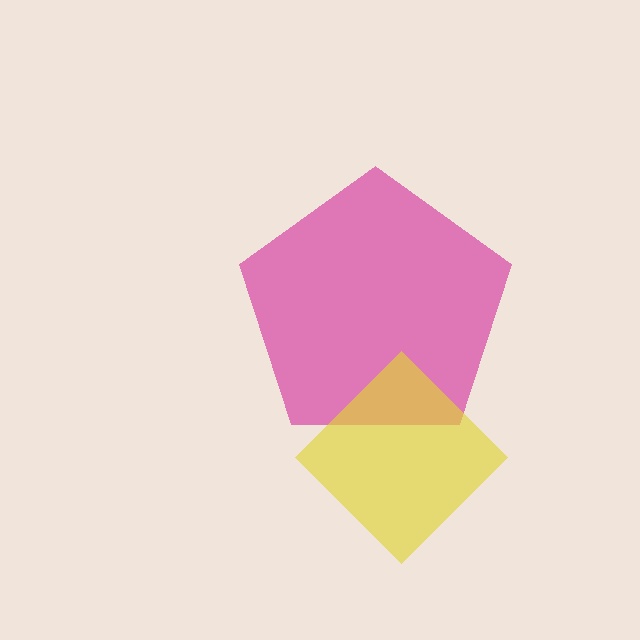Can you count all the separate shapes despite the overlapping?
Yes, there are 2 separate shapes.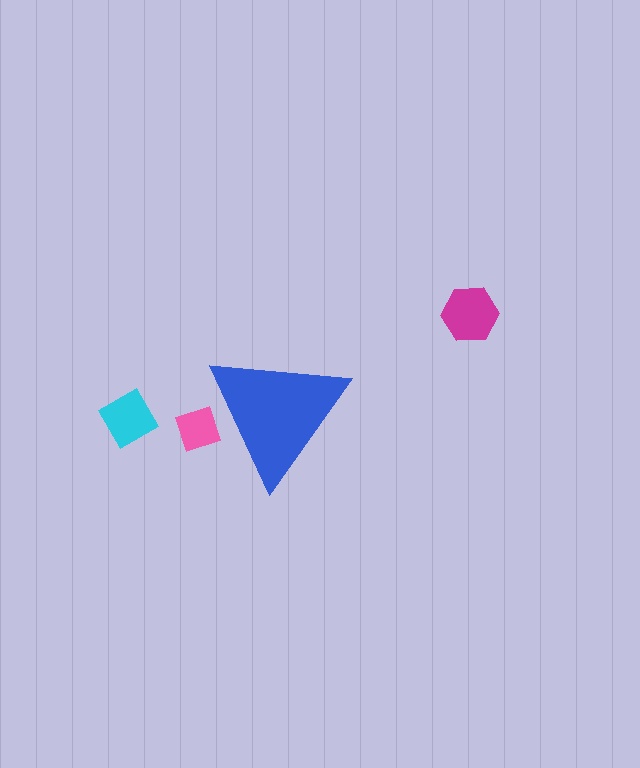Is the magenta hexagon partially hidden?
No, the magenta hexagon is fully visible.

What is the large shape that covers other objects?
A blue triangle.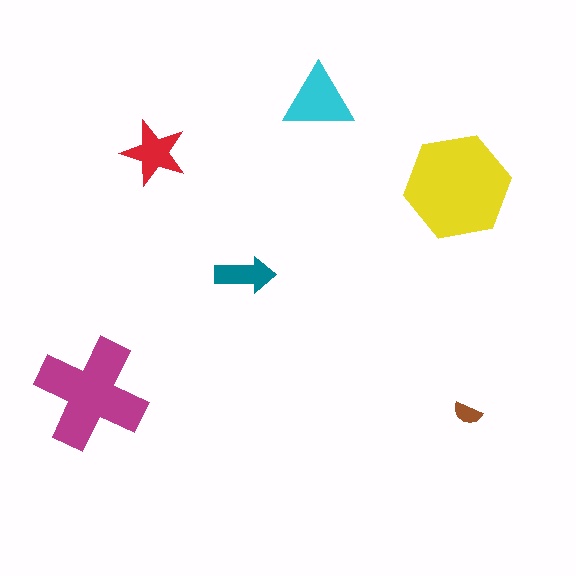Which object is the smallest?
The brown semicircle.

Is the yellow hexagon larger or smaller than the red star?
Larger.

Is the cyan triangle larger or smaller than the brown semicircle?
Larger.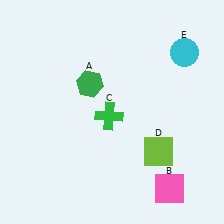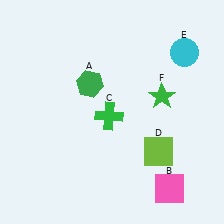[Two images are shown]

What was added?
A green star (F) was added in Image 2.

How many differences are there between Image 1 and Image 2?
There is 1 difference between the two images.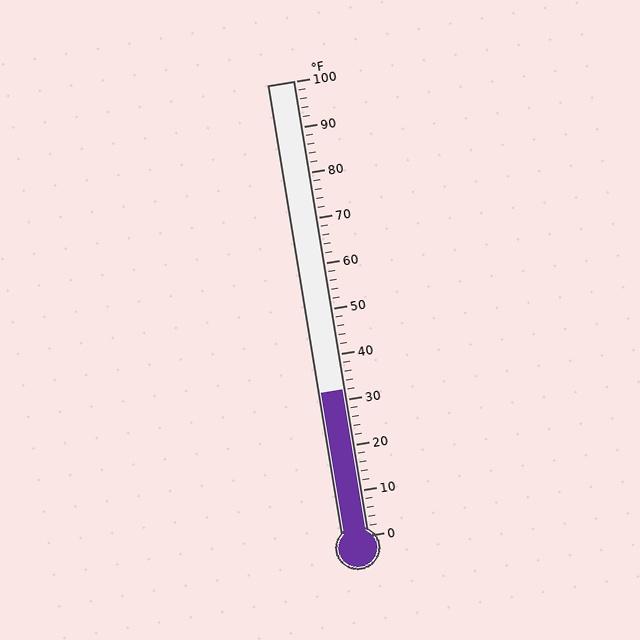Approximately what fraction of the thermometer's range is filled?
The thermometer is filled to approximately 30% of its range.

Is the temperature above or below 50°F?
The temperature is below 50°F.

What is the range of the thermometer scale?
The thermometer scale ranges from 0°F to 100°F.